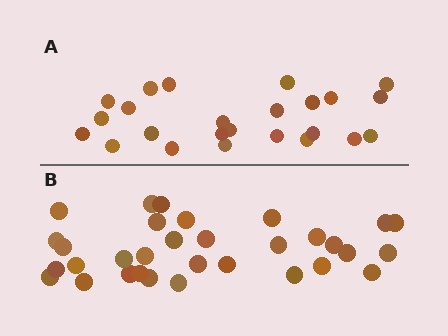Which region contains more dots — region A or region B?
Region B (the bottom region) has more dots.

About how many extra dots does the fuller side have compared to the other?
Region B has roughly 8 or so more dots than region A.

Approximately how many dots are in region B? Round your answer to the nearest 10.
About 30 dots. (The exact count is 32, which rounds to 30.)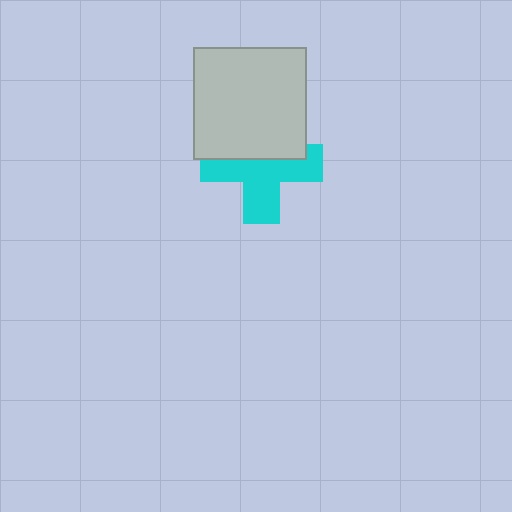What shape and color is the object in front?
The object in front is a light gray rectangle.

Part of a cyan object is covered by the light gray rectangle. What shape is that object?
It is a cross.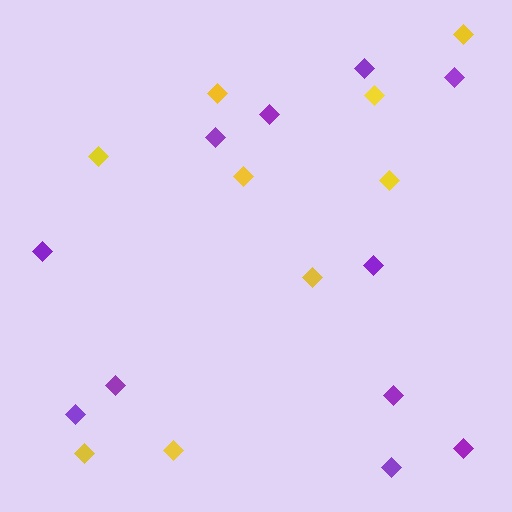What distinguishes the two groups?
There are 2 groups: one group of yellow diamonds (9) and one group of purple diamonds (11).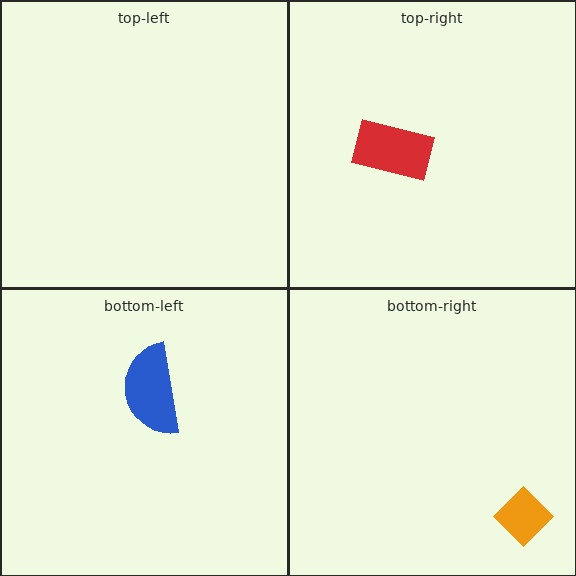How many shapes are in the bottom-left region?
1.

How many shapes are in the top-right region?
1.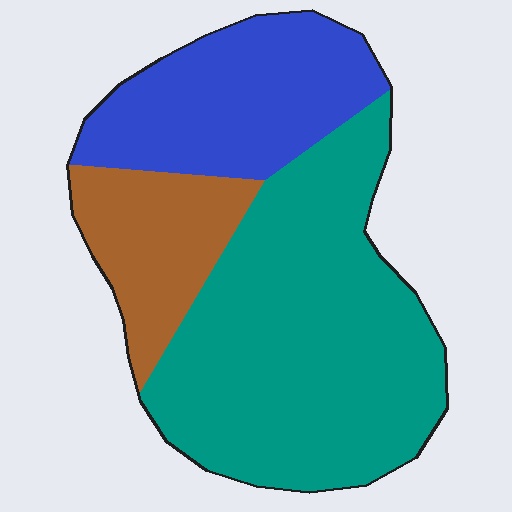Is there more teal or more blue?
Teal.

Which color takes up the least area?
Brown, at roughly 15%.